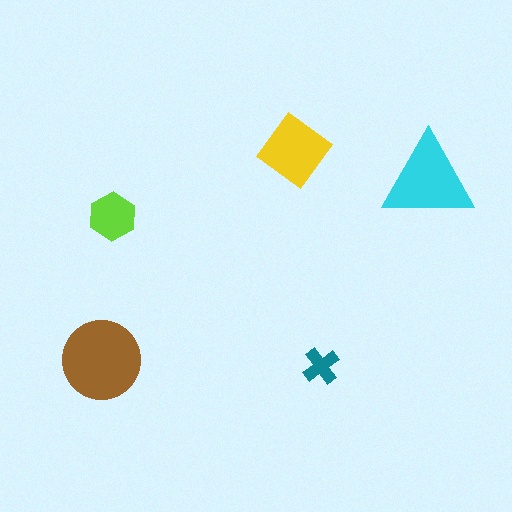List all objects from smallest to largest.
The teal cross, the lime hexagon, the yellow diamond, the cyan triangle, the brown circle.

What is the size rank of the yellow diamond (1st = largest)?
3rd.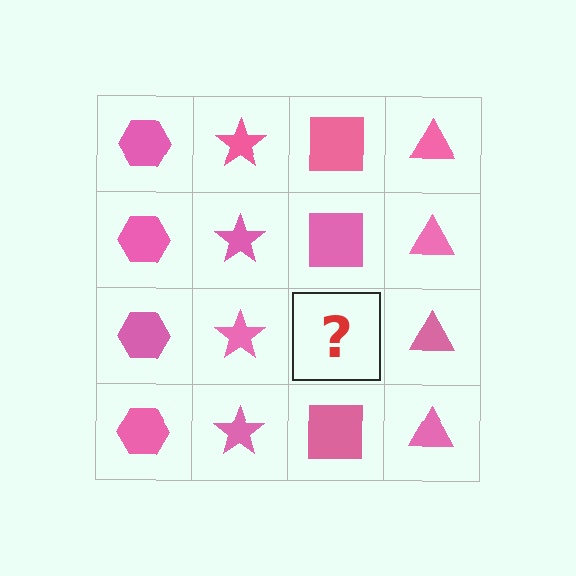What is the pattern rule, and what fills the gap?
The rule is that each column has a consistent shape. The gap should be filled with a pink square.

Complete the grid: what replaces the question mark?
The question mark should be replaced with a pink square.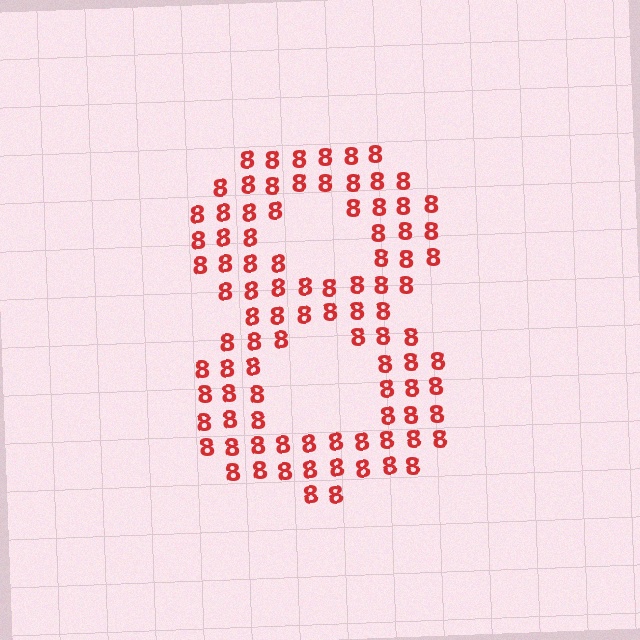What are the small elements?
The small elements are digit 8's.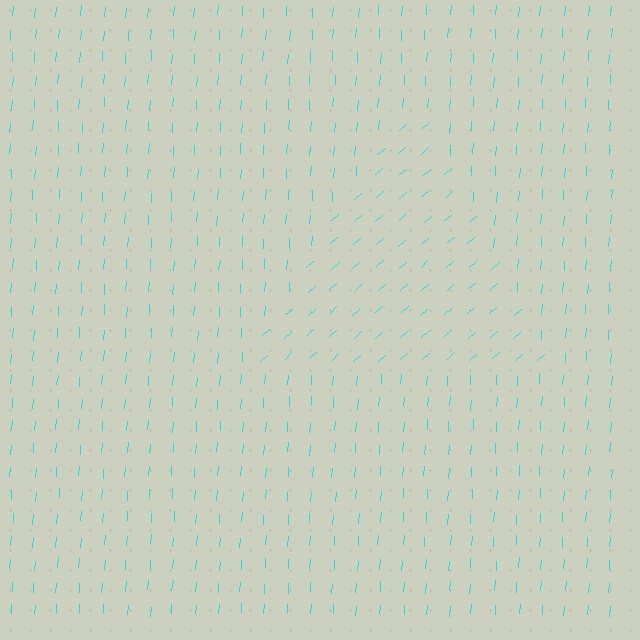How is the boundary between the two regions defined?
The boundary is defined purely by a change in line orientation (approximately 45 degrees difference). All lines are the same color and thickness.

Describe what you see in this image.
The image is filled with small cyan line segments. A triangle region in the image has lines oriented differently from the surrounding lines, creating a visible texture boundary.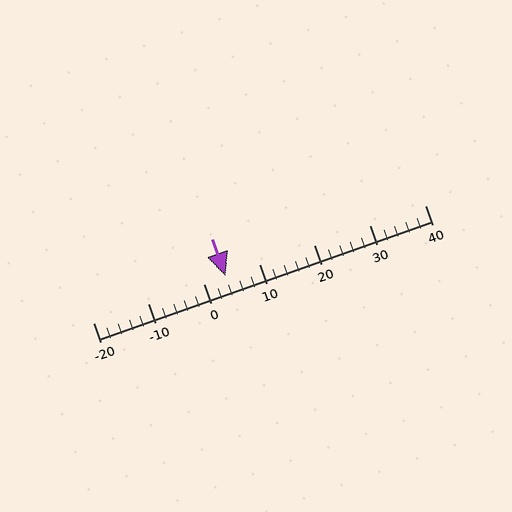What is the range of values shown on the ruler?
The ruler shows values from -20 to 40.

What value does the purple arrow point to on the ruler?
The purple arrow points to approximately 4.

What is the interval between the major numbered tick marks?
The major tick marks are spaced 10 units apart.